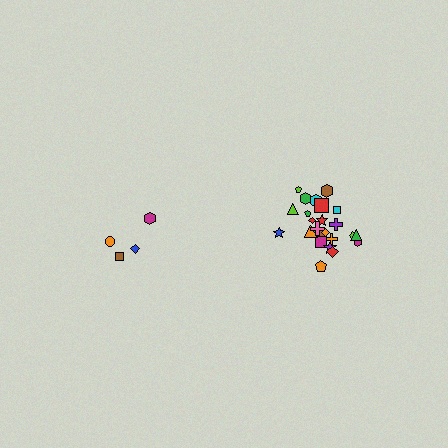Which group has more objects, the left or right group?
The right group.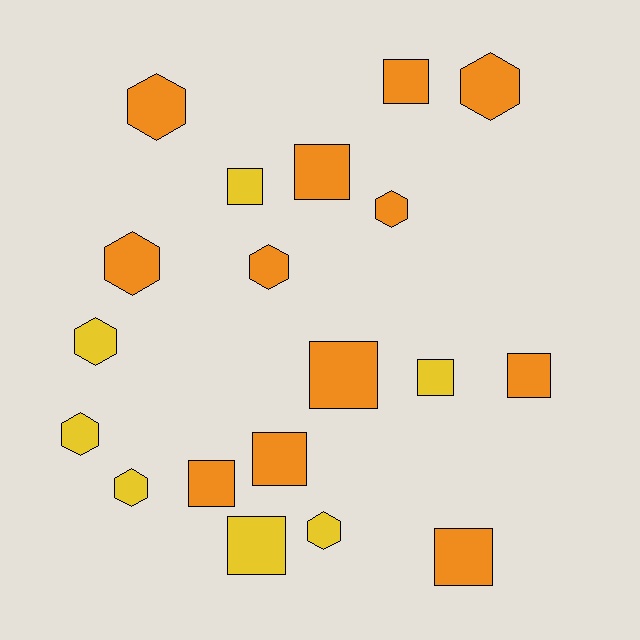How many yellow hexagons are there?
There are 4 yellow hexagons.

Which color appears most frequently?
Orange, with 12 objects.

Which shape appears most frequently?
Square, with 10 objects.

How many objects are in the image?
There are 19 objects.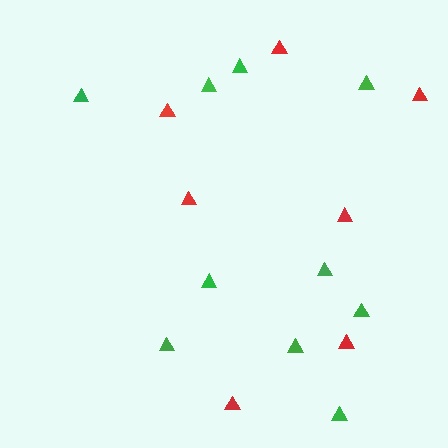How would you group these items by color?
There are 2 groups: one group of red triangles (7) and one group of green triangles (10).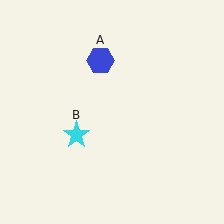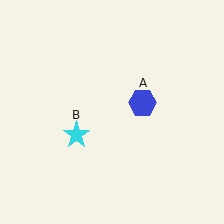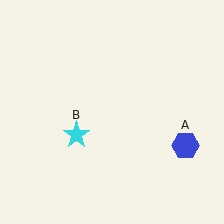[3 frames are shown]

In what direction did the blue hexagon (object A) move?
The blue hexagon (object A) moved down and to the right.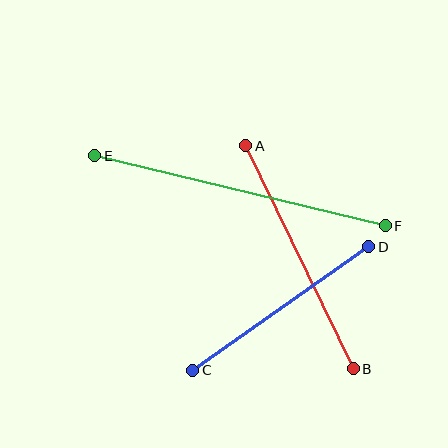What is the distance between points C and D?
The distance is approximately 215 pixels.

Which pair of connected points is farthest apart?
Points E and F are farthest apart.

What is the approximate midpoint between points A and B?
The midpoint is at approximately (300, 257) pixels.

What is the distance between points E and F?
The distance is approximately 299 pixels.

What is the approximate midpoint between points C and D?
The midpoint is at approximately (281, 308) pixels.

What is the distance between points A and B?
The distance is approximately 247 pixels.